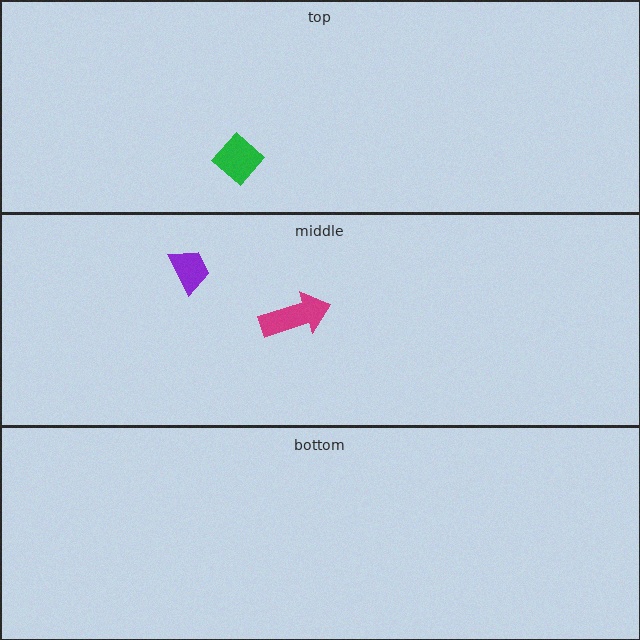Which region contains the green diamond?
The top region.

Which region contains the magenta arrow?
The middle region.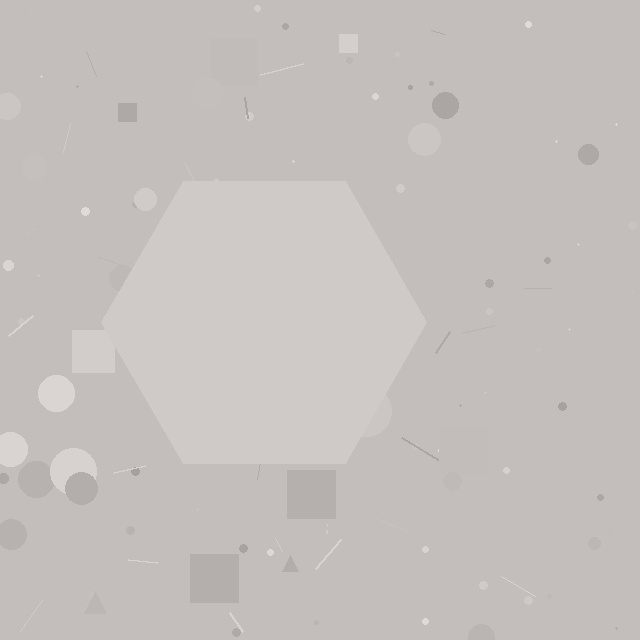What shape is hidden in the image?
A hexagon is hidden in the image.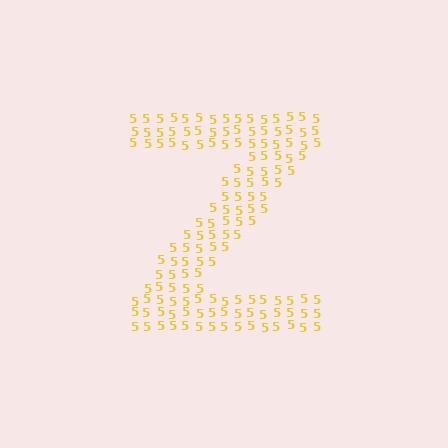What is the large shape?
The large shape is the letter Z.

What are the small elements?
The small elements are digit 5's.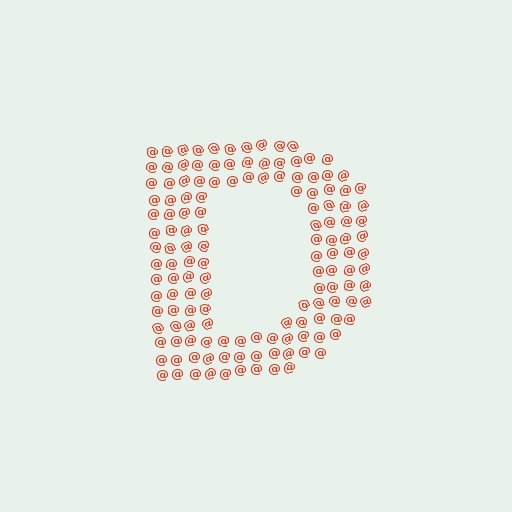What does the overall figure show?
The overall figure shows the letter D.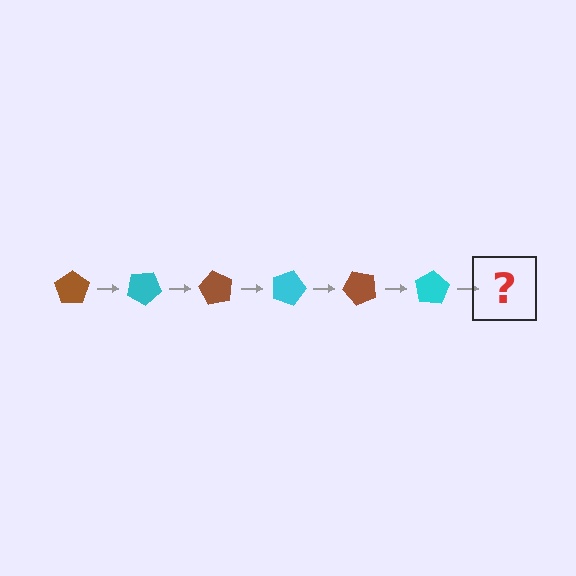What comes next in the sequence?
The next element should be a brown pentagon, rotated 180 degrees from the start.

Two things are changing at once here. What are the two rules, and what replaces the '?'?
The two rules are that it rotates 30 degrees each step and the color cycles through brown and cyan. The '?' should be a brown pentagon, rotated 180 degrees from the start.